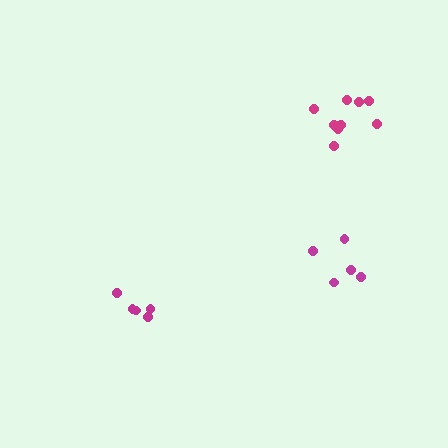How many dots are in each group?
Group 1: 5 dots, Group 2: 5 dots, Group 3: 10 dots (20 total).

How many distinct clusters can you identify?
There are 3 distinct clusters.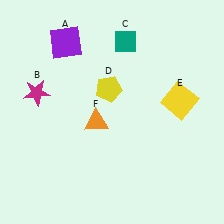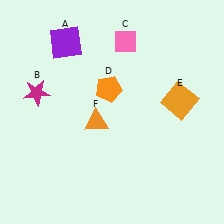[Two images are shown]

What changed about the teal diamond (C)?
In Image 1, C is teal. In Image 2, it changed to pink.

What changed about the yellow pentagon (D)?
In Image 1, D is yellow. In Image 2, it changed to orange.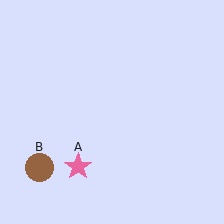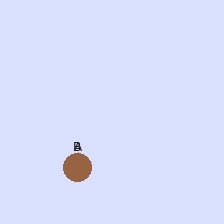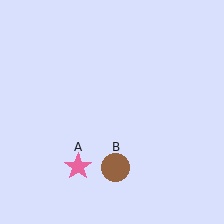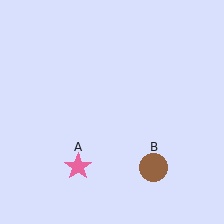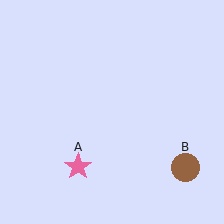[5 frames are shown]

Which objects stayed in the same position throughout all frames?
Pink star (object A) remained stationary.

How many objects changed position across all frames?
1 object changed position: brown circle (object B).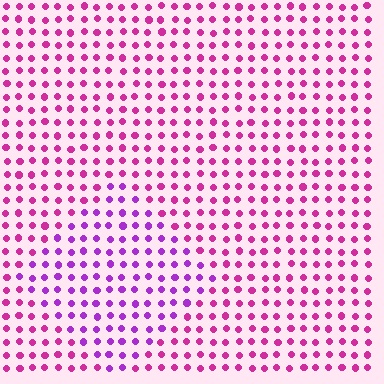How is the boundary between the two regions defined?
The boundary is defined purely by a slight shift in hue (about 33 degrees). Spacing, size, and orientation are identical on both sides.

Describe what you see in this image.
The image is filled with small magenta elements in a uniform arrangement. A diamond-shaped region is visible where the elements are tinted to a slightly different hue, forming a subtle color boundary.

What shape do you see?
I see a diamond.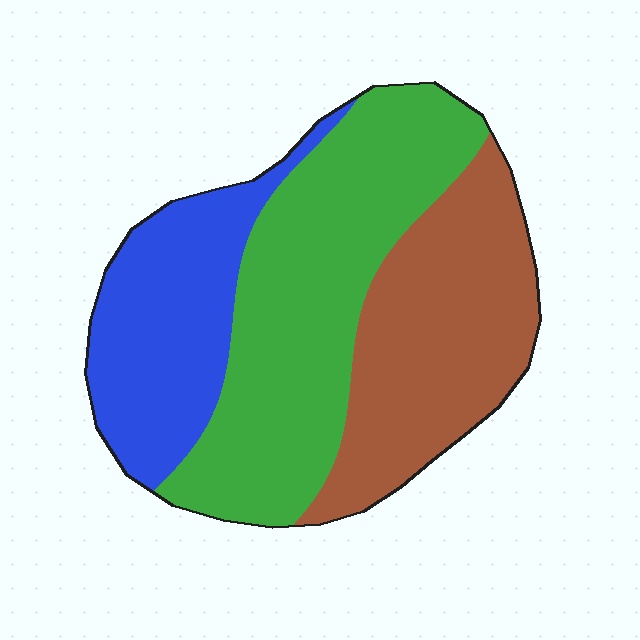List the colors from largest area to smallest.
From largest to smallest: green, brown, blue.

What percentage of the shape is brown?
Brown takes up about one third (1/3) of the shape.